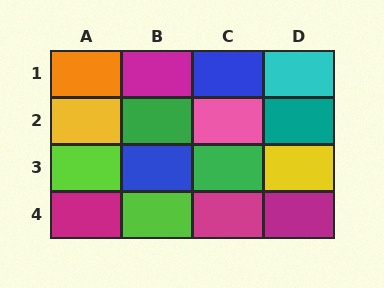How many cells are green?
2 cells are green.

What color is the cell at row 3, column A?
Lime.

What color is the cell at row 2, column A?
Yellow.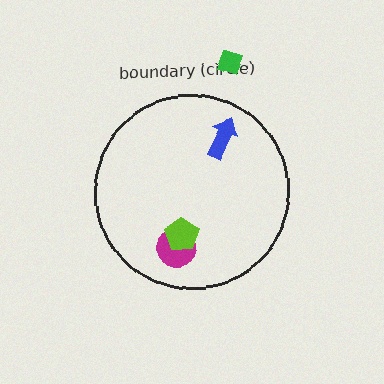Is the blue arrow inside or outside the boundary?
Inside.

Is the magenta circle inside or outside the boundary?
Inside.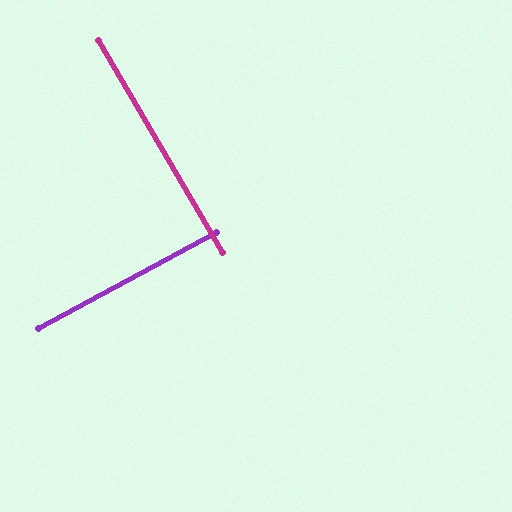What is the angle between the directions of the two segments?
Approximately 88 degrees.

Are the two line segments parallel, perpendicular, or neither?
Perpendicular — they meet at approximately 88°.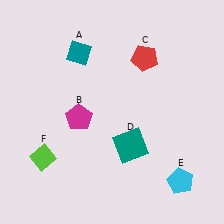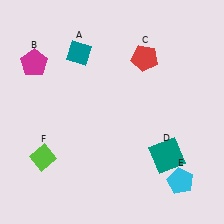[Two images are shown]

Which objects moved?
The objects that moved are: the magenta pentagon (B), the teal square (D).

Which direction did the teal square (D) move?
The teal square (D) moved right.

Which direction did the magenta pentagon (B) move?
The magenta pentagon (B) moved up.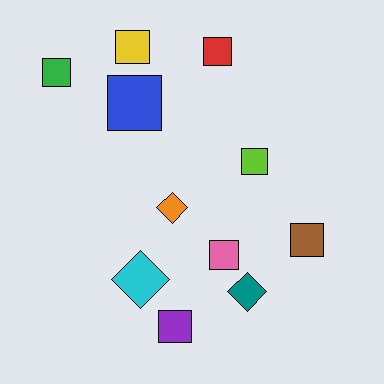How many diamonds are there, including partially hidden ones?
There are 3 diamonds.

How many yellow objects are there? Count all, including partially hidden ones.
There is 1 yellow object.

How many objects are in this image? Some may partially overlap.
There are 11 objects.